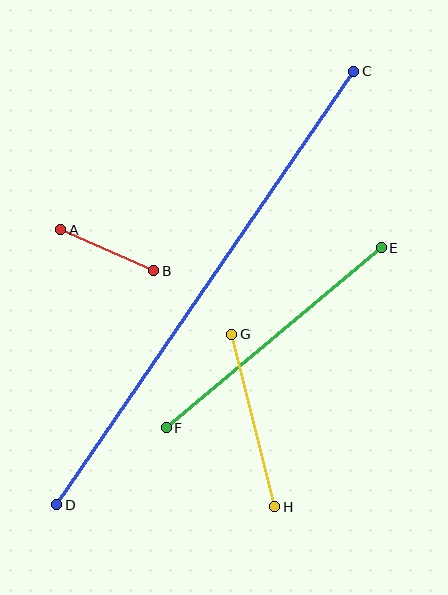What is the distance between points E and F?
The distance is approximately 281 pixels.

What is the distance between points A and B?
The distance is approximately 101 pixels.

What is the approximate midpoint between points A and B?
The midpoint is at approximately (107, 250) pixels.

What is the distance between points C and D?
The distance is approximately 525 pixels.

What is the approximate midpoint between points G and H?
The midpoint is at approximately (253, 421) pixels.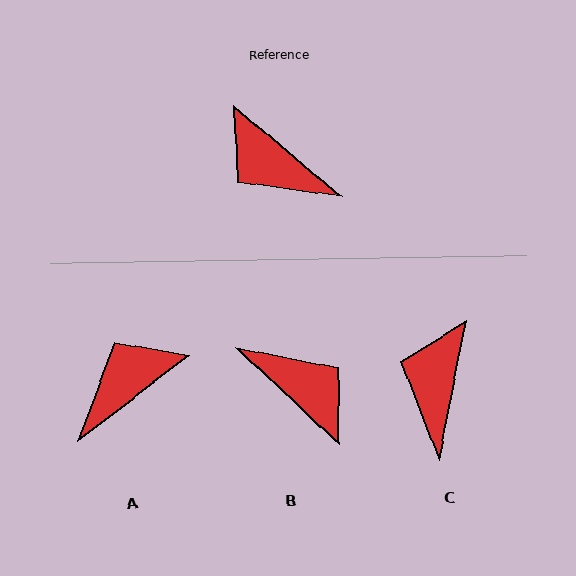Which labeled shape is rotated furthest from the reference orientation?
B, about 177 degrees away.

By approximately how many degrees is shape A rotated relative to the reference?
Approximately 102 degrees clockwise.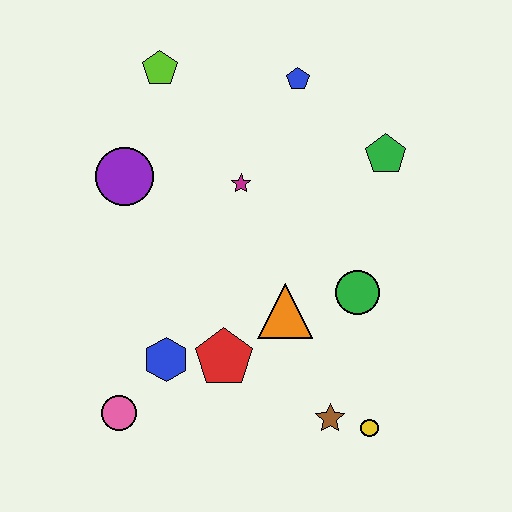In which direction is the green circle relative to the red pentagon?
The green circle is to the right of the red pentagon.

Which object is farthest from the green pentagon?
The pink circle is farthest from the green pentagon.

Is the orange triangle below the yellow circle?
No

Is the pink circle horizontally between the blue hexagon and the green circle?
No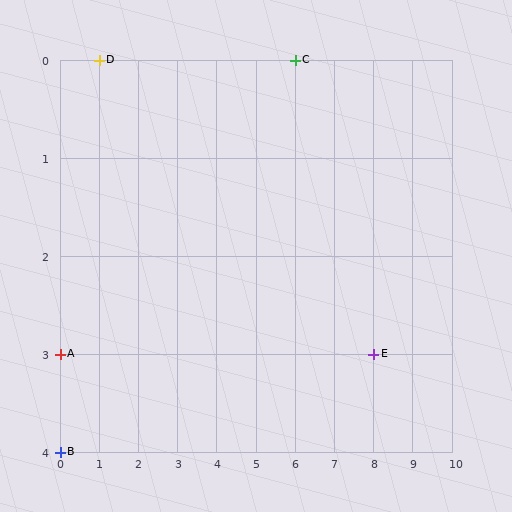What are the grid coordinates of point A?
Point A is at grid coordinates (0, 3).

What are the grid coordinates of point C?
Point C is at grid coordinates (6, 0).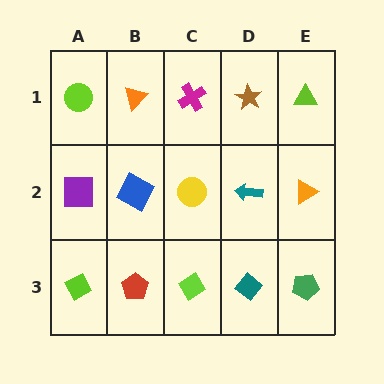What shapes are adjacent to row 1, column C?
A yellow circle (row 2, column C), an orange triangle (row 1, column B), a brown star (row 1, column D).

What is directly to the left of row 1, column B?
A lime circle.